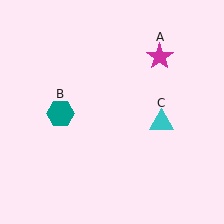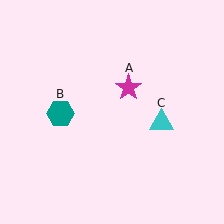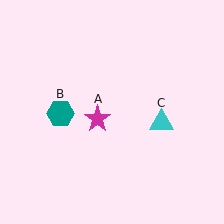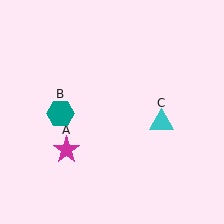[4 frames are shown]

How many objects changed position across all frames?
1 object changed position: magenta star (object A).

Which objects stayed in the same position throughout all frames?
Teal hexagon (object B) and cyan triangle (object C) remained stationary.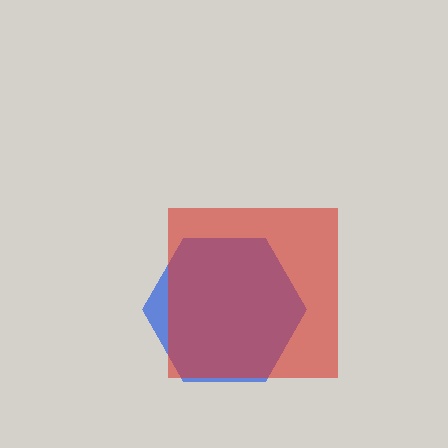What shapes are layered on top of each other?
The layered shapes are: a blue hexagon, a red square.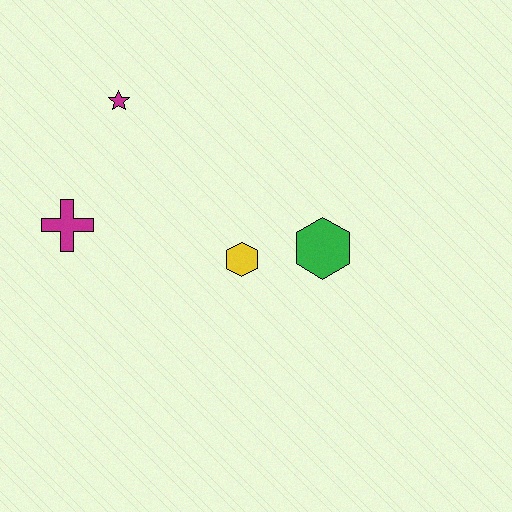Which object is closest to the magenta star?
The magenta cross is closest to the magenta star.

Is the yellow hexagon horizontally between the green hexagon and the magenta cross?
Yes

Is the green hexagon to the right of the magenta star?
Yes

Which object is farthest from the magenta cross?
The green hexagon is farthest from the magenta cross.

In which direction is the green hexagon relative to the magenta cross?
The green hexagon is to the right of the magenta cross.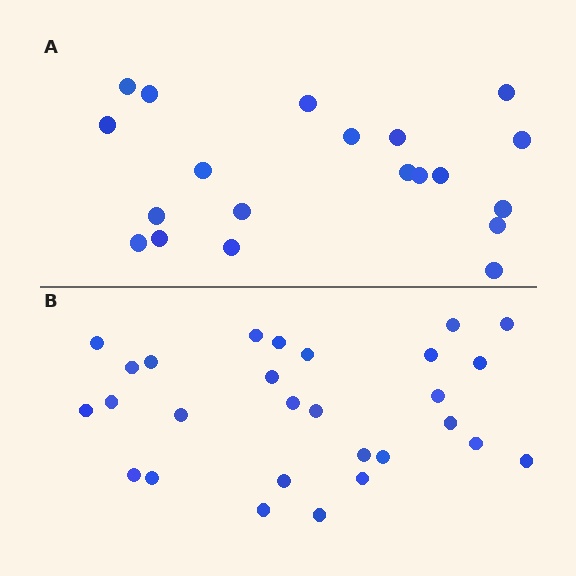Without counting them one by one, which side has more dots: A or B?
Region B (the bottom region) has more dots.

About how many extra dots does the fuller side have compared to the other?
Region B has roughly 8 or so more dots than region A.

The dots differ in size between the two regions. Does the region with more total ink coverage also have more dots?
No. Region A has more total ink coverage because its dots are larger, but region B actually contains more individual dots. Total area can be misleading — the number of items is what matters here.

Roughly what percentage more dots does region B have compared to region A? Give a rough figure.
About 40% more.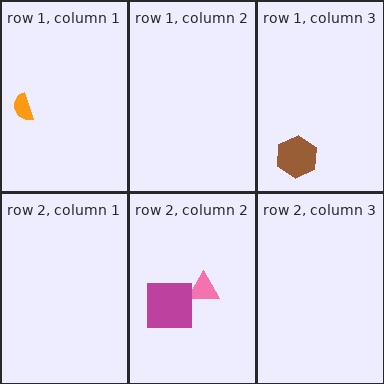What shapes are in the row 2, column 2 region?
The pink triangle, the magenta square.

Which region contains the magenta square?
The row 2, column 2 region.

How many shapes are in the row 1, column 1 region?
1.